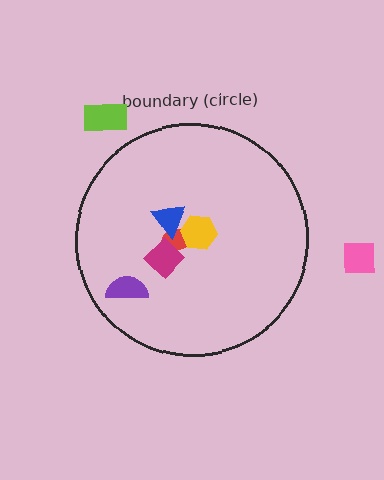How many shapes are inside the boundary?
5 inside, 2 outside.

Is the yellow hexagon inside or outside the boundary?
Inside.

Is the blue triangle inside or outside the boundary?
Inside.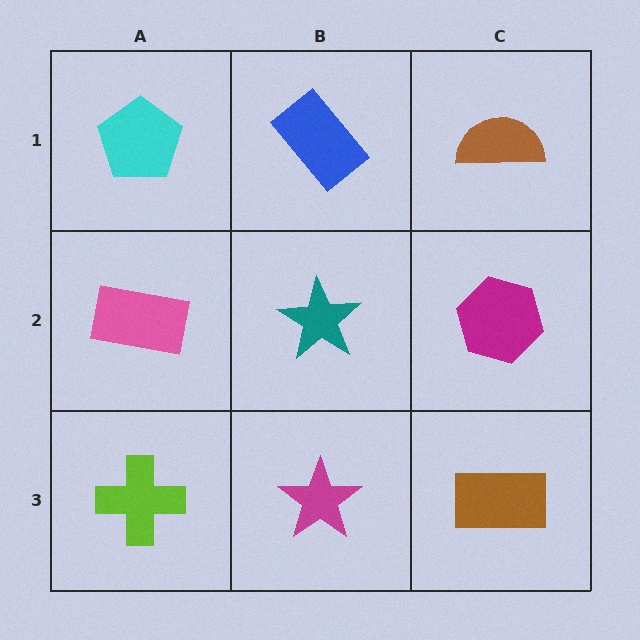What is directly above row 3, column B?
A teal star.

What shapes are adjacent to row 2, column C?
A brown semicircle (row 1, column C), a brown rectangle (row 3, column C), a teal star (row 2, column B).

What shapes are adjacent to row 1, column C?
A magenta hexagon (row 2, column C), a blue rectangle (row 1, column B).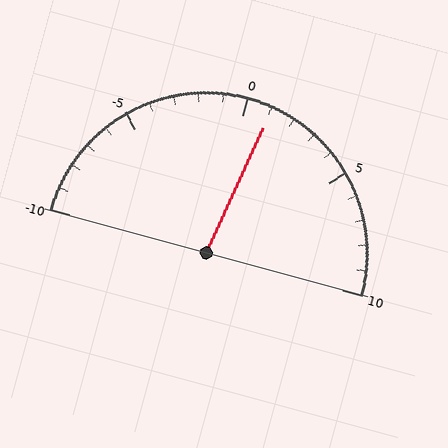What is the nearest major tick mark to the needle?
The nearest major tick mark is 0.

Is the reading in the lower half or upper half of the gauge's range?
The reading is in the upper half of the range (-10 to 10).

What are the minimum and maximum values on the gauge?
The gauge ranges from -10 to 10.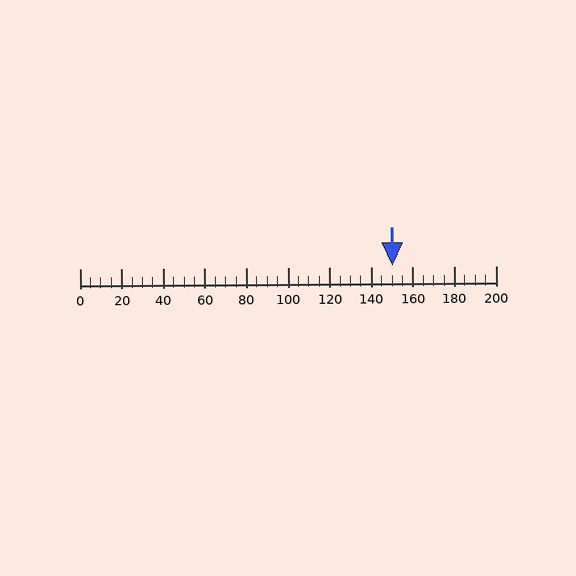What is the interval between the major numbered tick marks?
The major tick marks are spaced 20 units apart.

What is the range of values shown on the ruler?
The ruler shows values from 0 to 200.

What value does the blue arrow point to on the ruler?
The blue arrow points to approximately 150.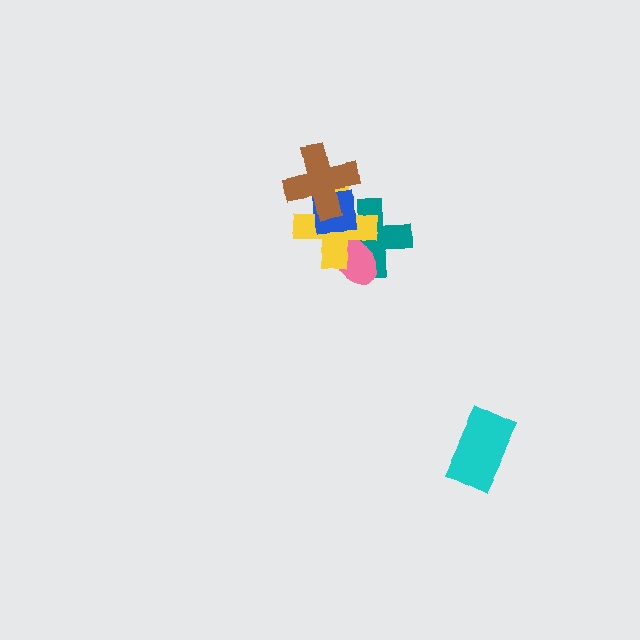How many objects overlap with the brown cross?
2 objects overlap with the brown cross.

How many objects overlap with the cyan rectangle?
0 objects overlap with the cyan rectangle.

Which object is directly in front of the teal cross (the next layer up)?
The pink ellipse is directly in front of the teal cross.